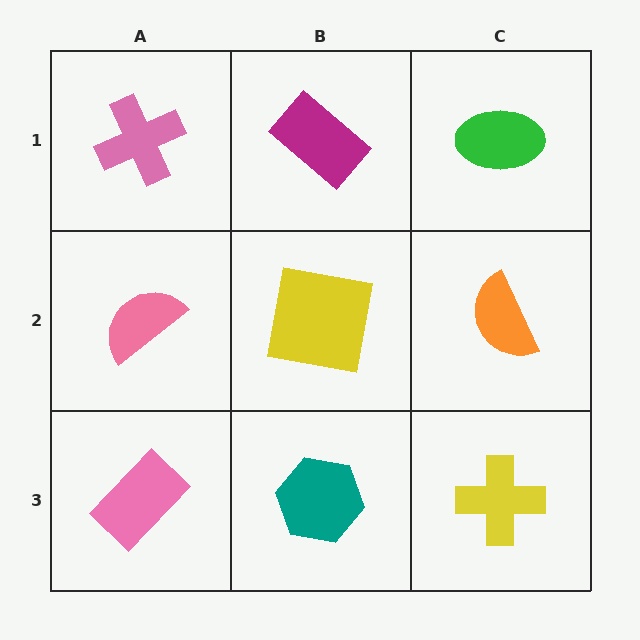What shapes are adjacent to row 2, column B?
A magenta rectangle (row 1, column B), a teal hexagon (row 3, column B), a pink semicircle (row 2, column A), an orange semicircle (row 2, column C).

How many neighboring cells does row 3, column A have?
2.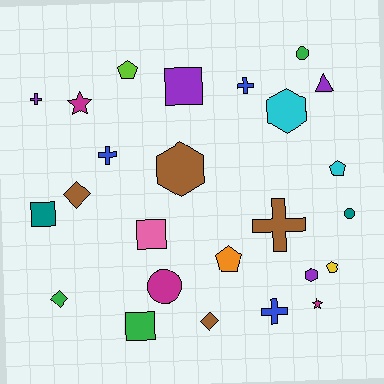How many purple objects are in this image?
There are 4 purple objects.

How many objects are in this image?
There are 25 objects.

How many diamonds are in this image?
There are 3 diamonds.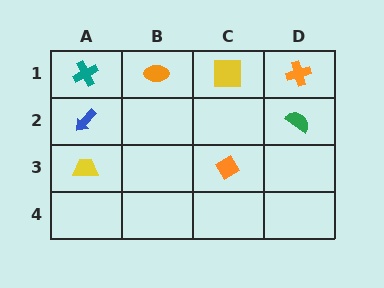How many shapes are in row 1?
4 shapes.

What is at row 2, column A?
A blue arrow.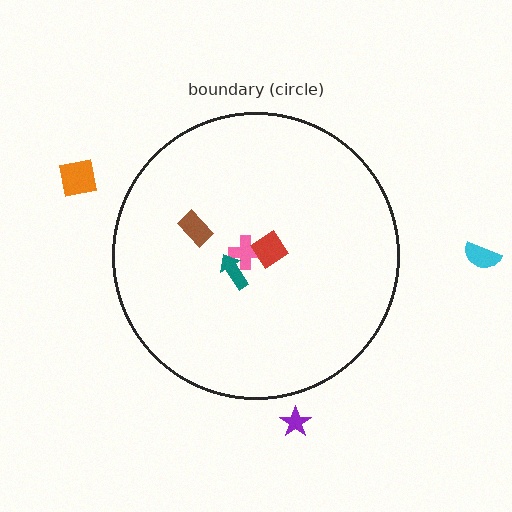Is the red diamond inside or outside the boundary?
Inside.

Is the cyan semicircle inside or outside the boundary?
Outside.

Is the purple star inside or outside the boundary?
Outside.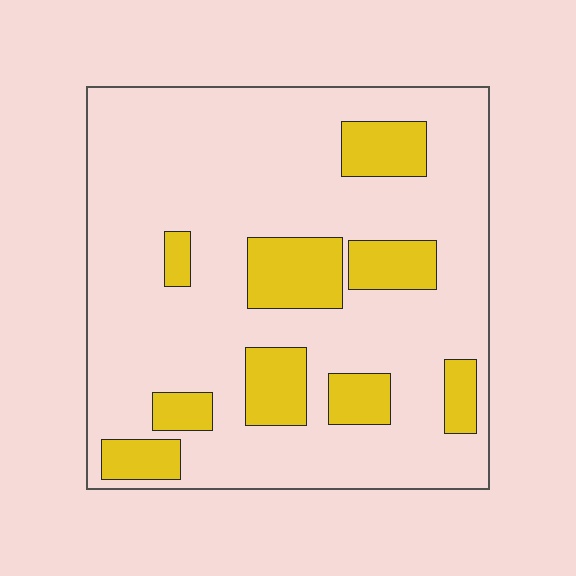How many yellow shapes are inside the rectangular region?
9.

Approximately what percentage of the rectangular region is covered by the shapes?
Approximately 20%.